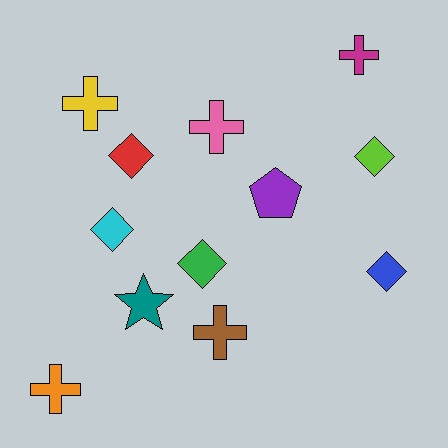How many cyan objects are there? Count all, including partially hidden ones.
There is 1 cyan object.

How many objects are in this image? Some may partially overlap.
There are 12 objects.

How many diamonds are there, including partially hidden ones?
There are 5 diamonds.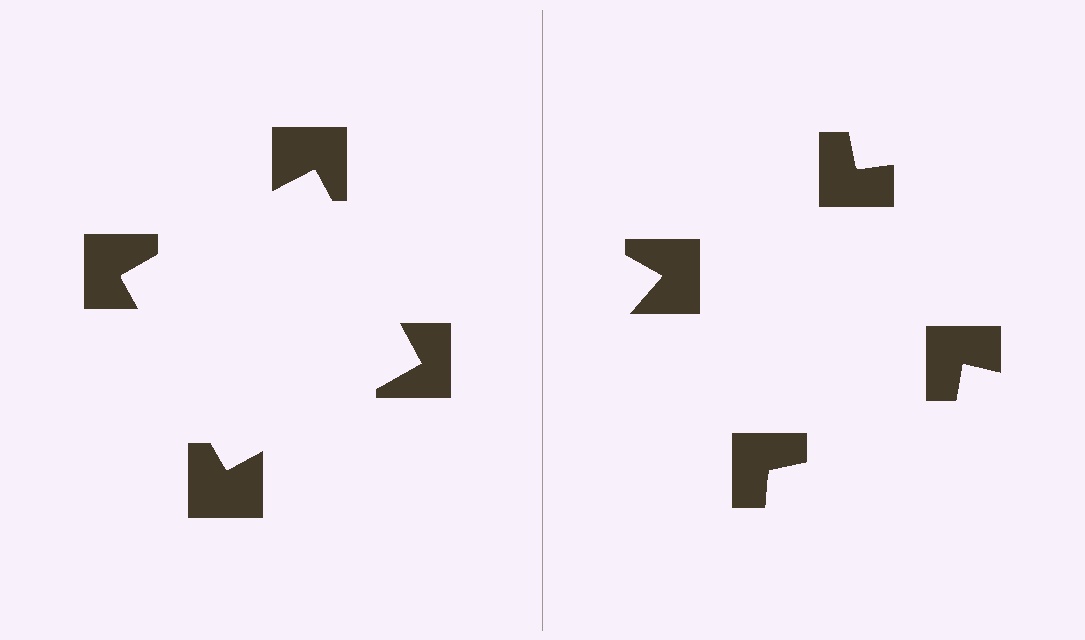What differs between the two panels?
The notched squares are positioned identically on both sides; only the wedge orientations differ. On the left they align to a square; on the right they are misaligned.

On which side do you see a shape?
An illusory square appears on the left side. On the right side the wedge cuts are rotated, so no coherent shape forms.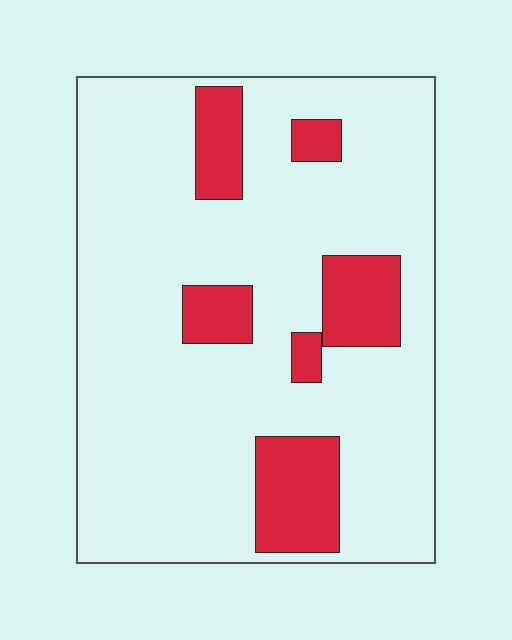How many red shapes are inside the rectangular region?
6.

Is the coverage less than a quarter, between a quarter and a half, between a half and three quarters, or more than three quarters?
Less than a quarter.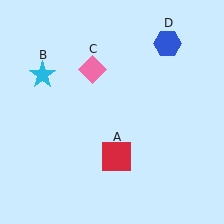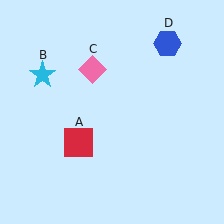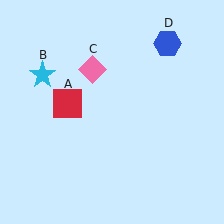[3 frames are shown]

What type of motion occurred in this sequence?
The red square (object A) rotated clockwise around the center of the scene.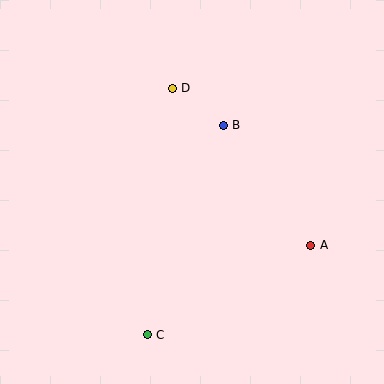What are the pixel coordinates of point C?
Point C is at (147, 335).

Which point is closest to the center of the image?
Point B at (223, 125) is closest to the center.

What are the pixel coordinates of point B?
Point B is at (223, 125).